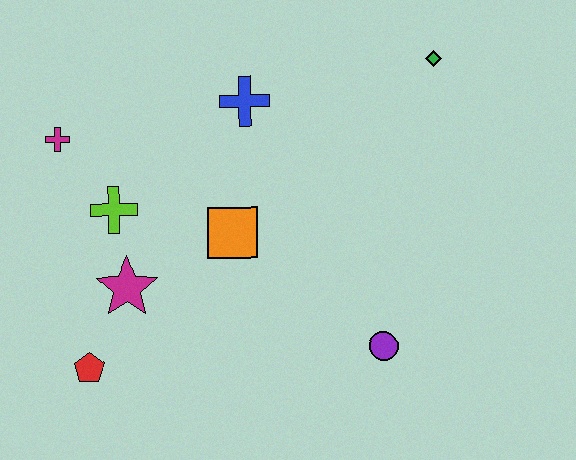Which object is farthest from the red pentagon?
The green diamond is farthest from the red pentagon.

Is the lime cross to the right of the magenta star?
No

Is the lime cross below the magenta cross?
Yes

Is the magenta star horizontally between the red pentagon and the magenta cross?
No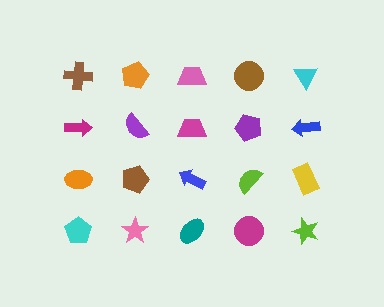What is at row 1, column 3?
A pink trapezoid.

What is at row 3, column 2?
A brown pentagon.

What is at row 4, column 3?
A teal ellipse.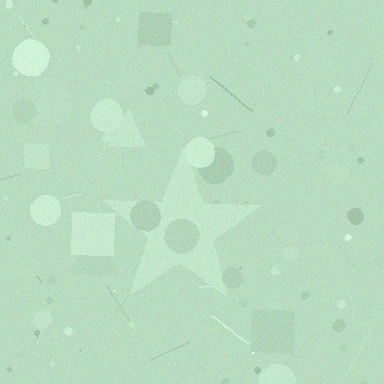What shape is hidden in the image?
A star is hidden in the image.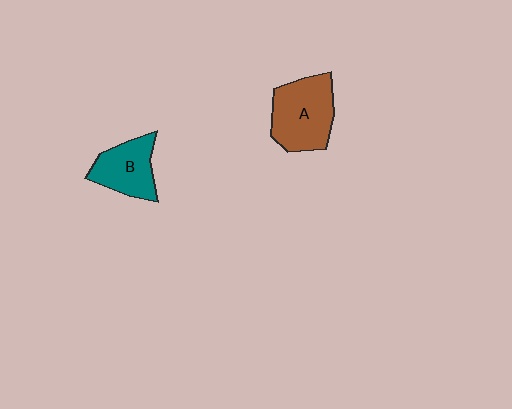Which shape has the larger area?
Shape A (brown).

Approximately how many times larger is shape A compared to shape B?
Approximately 1.4 times.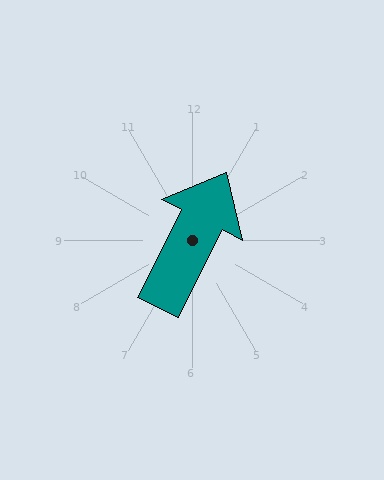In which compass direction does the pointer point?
Northeast.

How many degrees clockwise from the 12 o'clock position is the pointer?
Approximately 27 degrees.